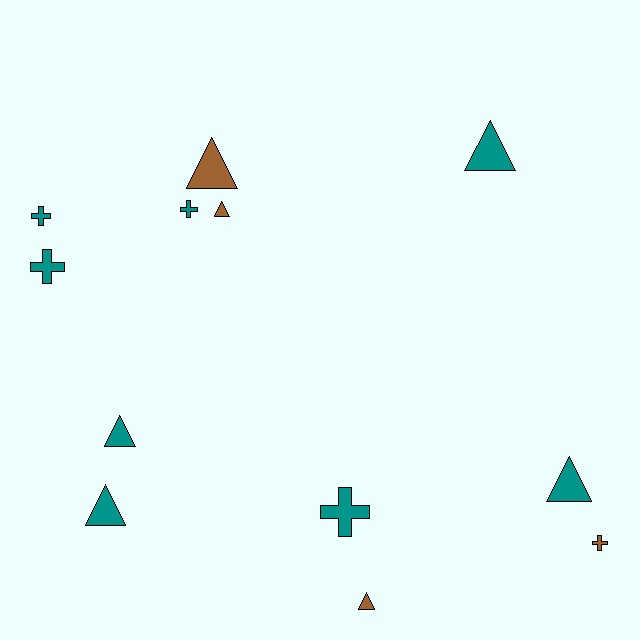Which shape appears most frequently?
Triangle, with 7 objects.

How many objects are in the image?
There are 12 objects.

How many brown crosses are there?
There is 1 brown cross.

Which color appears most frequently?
Teal, with 8 objects.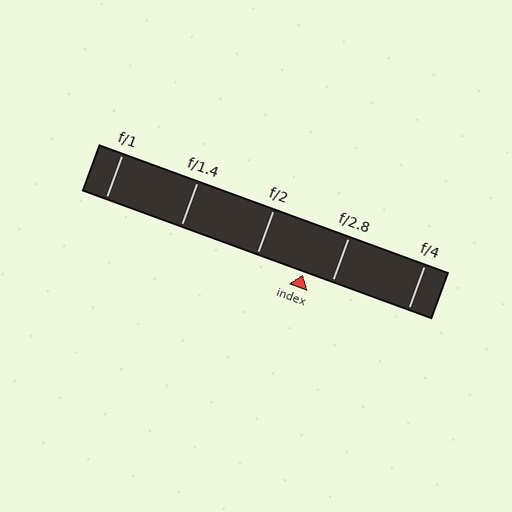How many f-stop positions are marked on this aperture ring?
There are 5 f-stop positions marked.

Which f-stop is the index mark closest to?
The index mark is closest to f/2.8.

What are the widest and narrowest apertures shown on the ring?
The widest aperture shown is f/1 and the narrowest is f/4.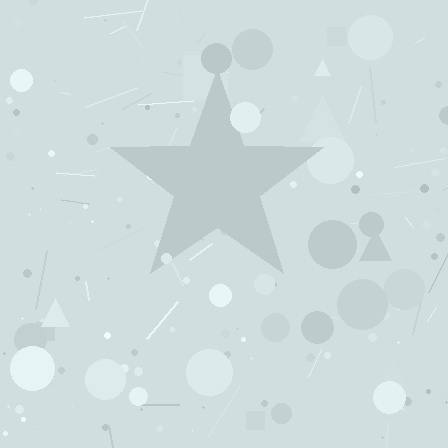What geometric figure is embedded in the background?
A star is embedded in the background.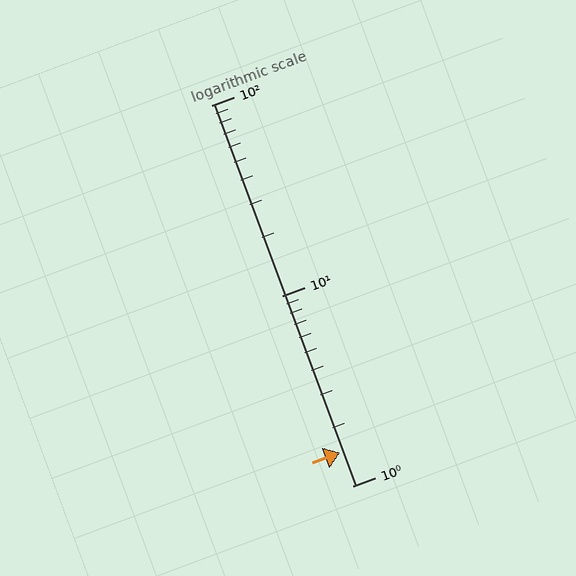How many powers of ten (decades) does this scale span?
The scale spans 2 decades, from 1 to 100.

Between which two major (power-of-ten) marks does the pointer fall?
The pointer is between 1 and 10.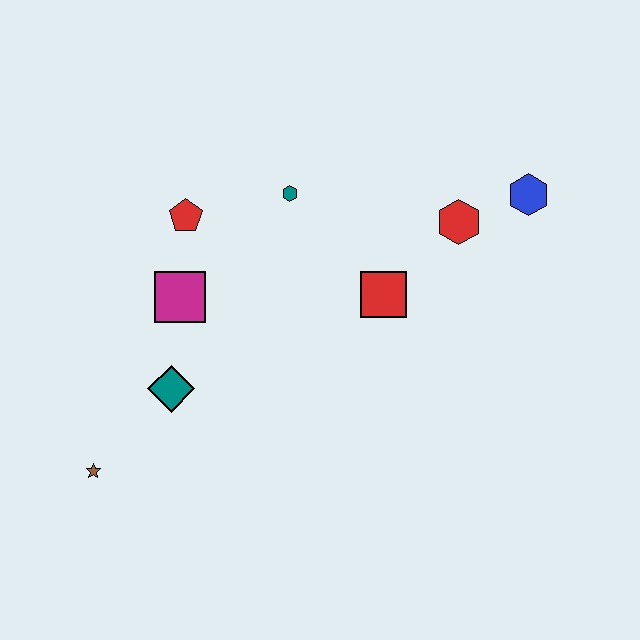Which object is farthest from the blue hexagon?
The brown star is farthest from the blue hexagon.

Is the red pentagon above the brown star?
Yes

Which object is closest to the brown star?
The teal diamond is closest to the brown star.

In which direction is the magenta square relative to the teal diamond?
The magenta square is above the teal diamond.